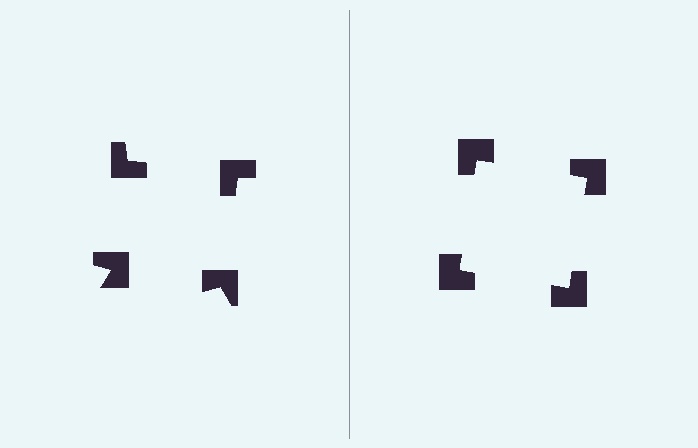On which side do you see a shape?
An illusory square appears on the right side. On the left side the wedge cuts are rotated, so no coherent shape forms.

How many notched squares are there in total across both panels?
8 — 4 on each side.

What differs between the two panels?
The notched squares are positioned identically on both sides; only the wedge orientations differ. On the right they align to a square; on the left they are misaligned.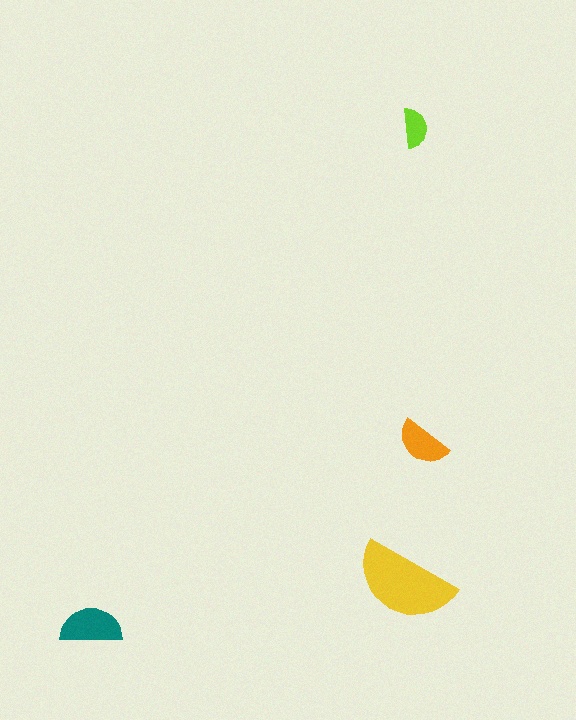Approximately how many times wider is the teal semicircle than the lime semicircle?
About 1.5 times wider.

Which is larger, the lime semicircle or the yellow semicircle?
The yellow one.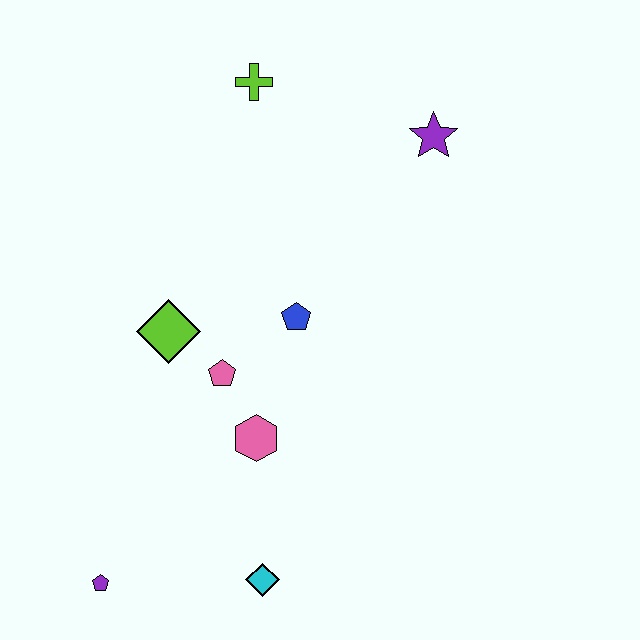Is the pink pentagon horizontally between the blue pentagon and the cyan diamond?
No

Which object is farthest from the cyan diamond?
The lime cross is farthest from the cyan diamond.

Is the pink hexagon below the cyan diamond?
No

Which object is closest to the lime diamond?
The pink pentagon is closest to the lime diamond.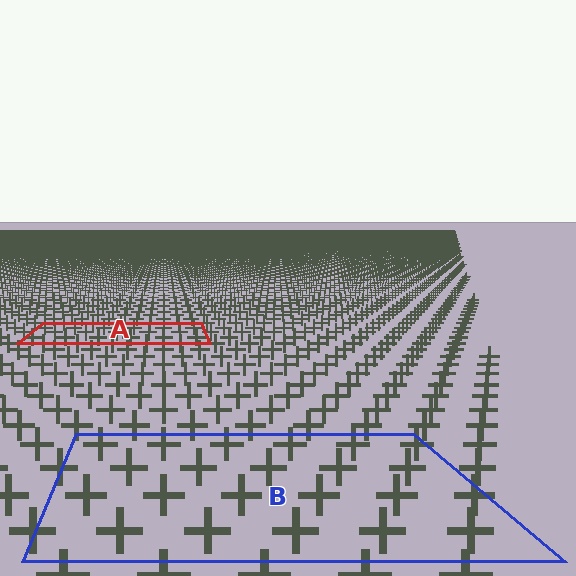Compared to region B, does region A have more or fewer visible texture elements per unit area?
Region A has more texture elements per unit area — they are packed more densely because it is farther away.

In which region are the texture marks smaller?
The texture marks are smaller in region A, because it is farther away.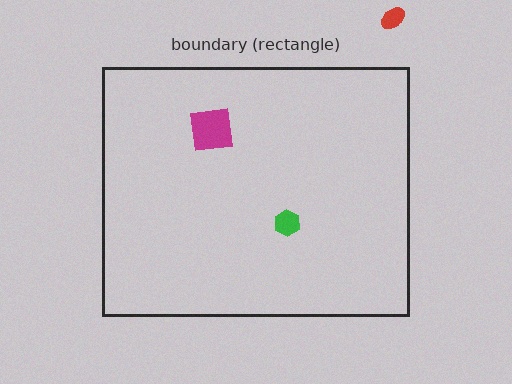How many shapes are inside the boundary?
2 inside, 1 outside.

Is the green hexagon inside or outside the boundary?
Inside.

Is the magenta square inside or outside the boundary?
Inside.